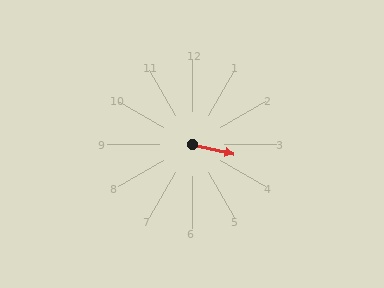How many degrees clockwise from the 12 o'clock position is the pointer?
Approximately 103 degrees.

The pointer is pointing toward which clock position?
Roughly 3 o'clock.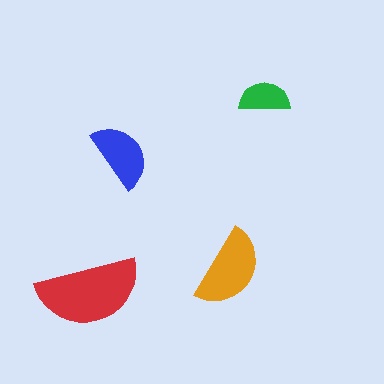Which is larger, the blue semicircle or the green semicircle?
The blue one.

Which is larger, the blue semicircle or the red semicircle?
The red one.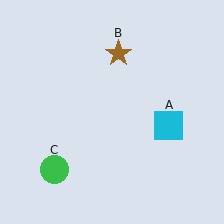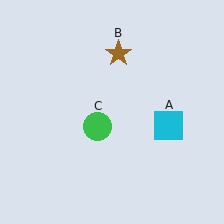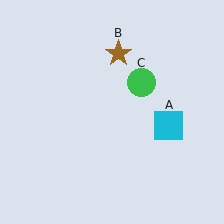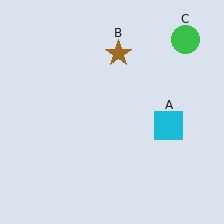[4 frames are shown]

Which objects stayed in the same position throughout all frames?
Cyan square (object A) and brown star (object B) remained stationary.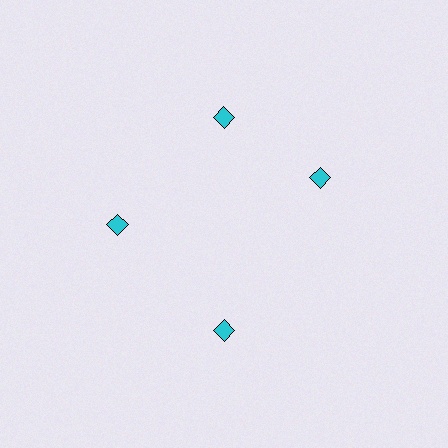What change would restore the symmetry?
The symmetry would be restored by rotating it back into even spacing with its neighbors so that all 4 diamonds sit at equal angles and equal distance from the center.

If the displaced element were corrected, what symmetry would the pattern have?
It would have 4-fold rotational symmetry — the pattern would map onto itself every 90 degrees.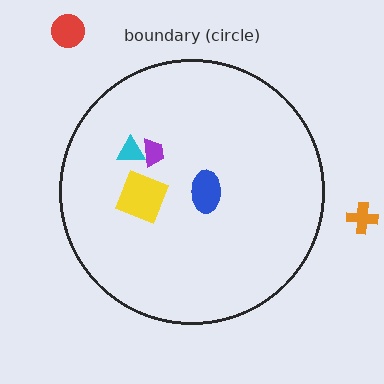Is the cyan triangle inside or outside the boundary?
Inside.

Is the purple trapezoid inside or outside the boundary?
Inside.